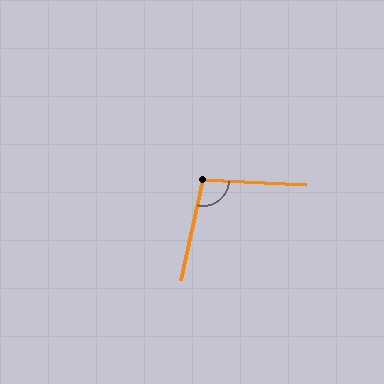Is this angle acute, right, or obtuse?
It is obtuse.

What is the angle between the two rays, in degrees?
Approximately 100 degrees.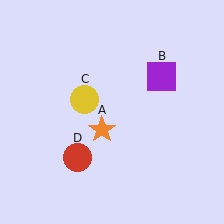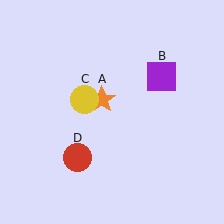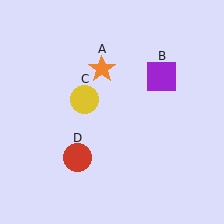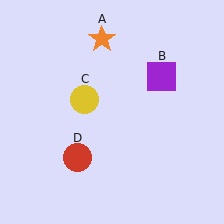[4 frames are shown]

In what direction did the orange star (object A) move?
The orange star (object A) moved up.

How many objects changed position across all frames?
1 object changed position: orange star (object A).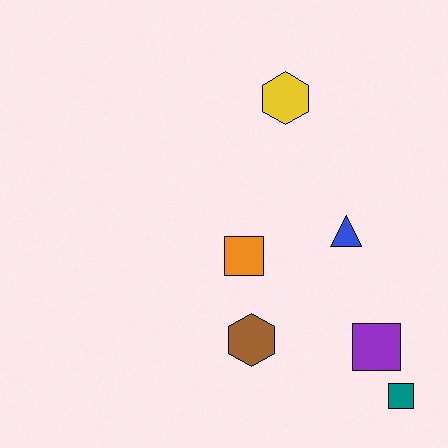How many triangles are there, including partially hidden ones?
There is 1 triangle.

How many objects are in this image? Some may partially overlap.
There are 6 objects.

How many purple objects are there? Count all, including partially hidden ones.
There is 1 purple object.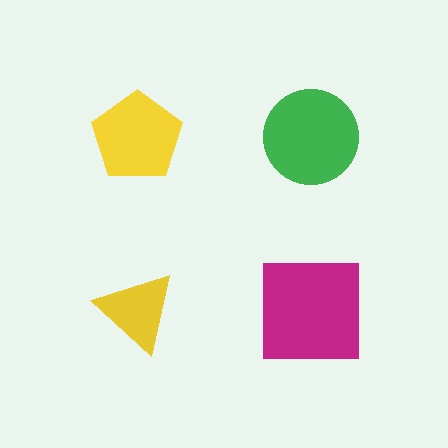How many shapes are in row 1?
2 shapes.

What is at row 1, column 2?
A green circle.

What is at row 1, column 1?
A yellow pentagon.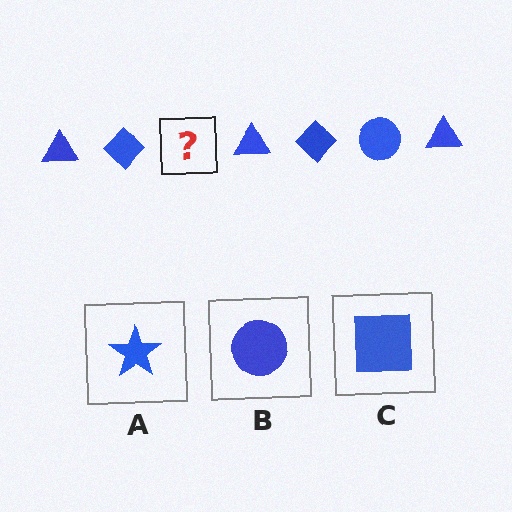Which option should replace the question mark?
Option B.